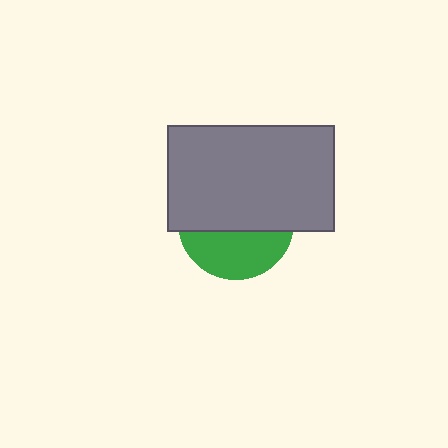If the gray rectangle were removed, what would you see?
You would see the complete green circle.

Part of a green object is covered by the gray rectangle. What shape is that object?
It is a circle.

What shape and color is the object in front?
The object in front is a gray rectangle.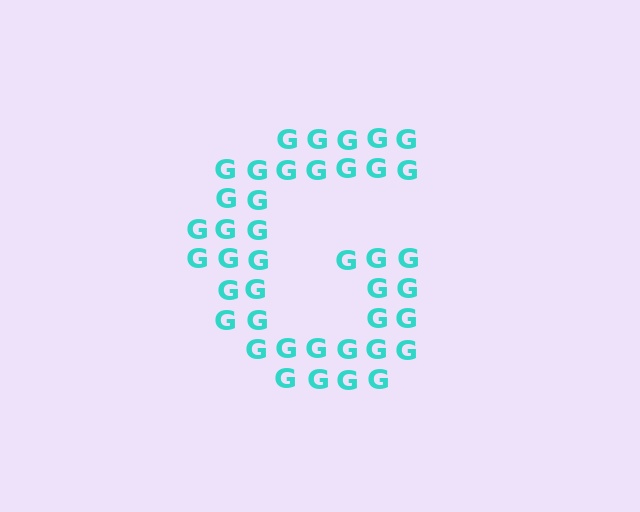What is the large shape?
The large shape is the letter G.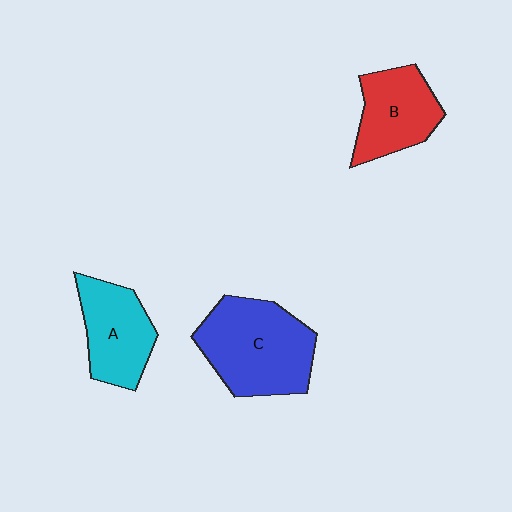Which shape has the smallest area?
Shape B (red).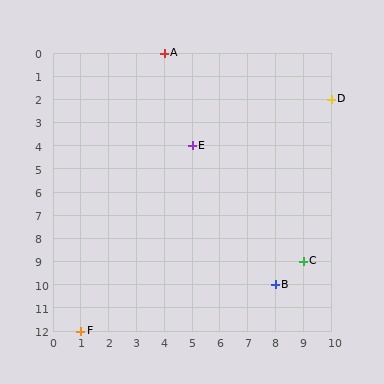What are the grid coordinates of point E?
Point E is at grid coordinates (5, 4).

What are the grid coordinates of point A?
Point A is at grid coordinates (4, 0).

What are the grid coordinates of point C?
Point C is at grid coordinates (9, 9).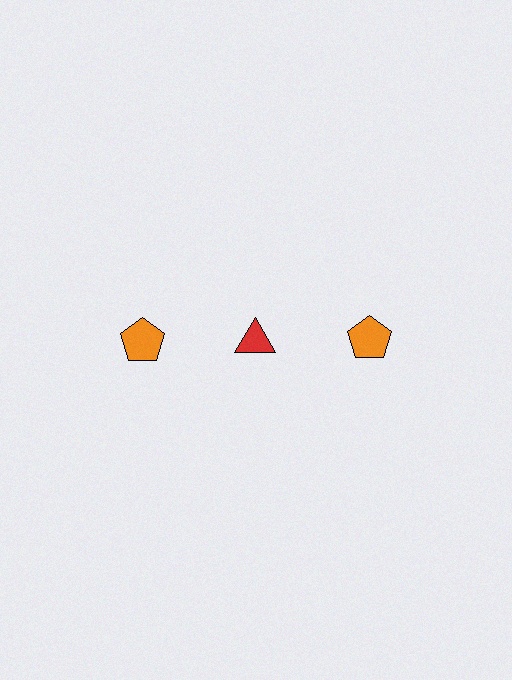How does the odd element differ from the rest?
It differs in both color (red instead of orange) and shape (triangle instead of pentagon).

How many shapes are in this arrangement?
There are 3 shapes arranged in a grid pattern.